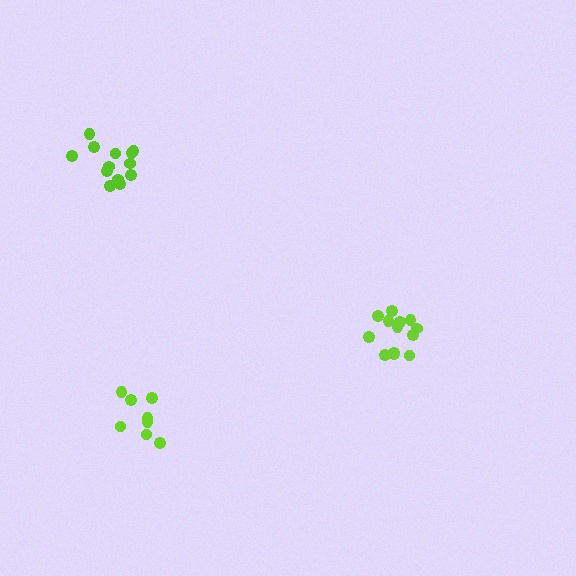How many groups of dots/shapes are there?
There are 3 groups.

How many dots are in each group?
Group 1: 8 dots, Group 2: 13 dots, Group 3: 13 dots (34 total).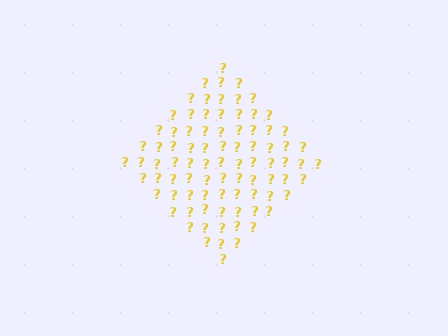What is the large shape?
The large shape is a diamond.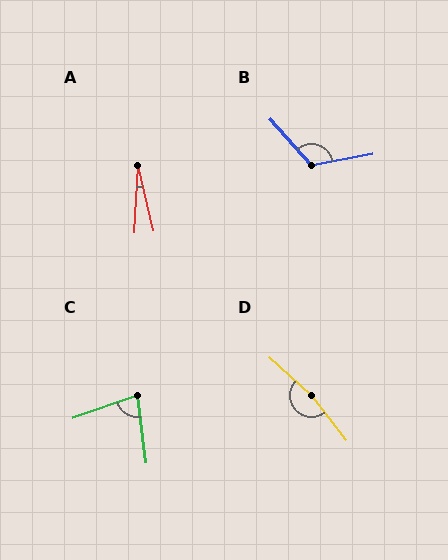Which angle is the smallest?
A, at approximately 16 degrees.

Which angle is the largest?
D, at approximately 169 degrees.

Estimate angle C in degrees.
Approximately 78 degrees.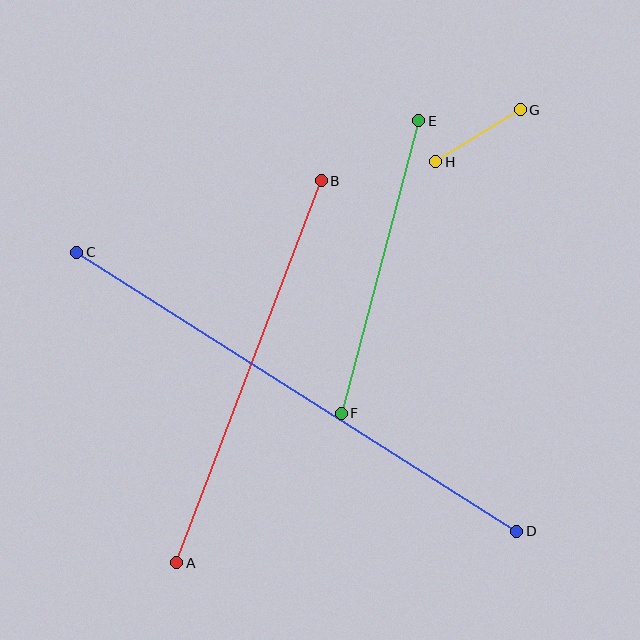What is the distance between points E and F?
The distance is approximately 303 pixels.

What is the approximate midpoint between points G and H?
The midpoint is at approximately (478, 136) pixels.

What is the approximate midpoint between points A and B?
The midpoint is at approximately (249, 372) pixels.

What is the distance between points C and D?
The distance is approximately 521 pixels.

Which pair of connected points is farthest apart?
Points C and D are farthest apart.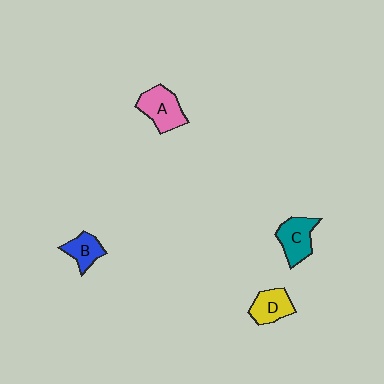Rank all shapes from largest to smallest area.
From largest to smallest: A (pink), C (teal), D (yellow), B (blue).